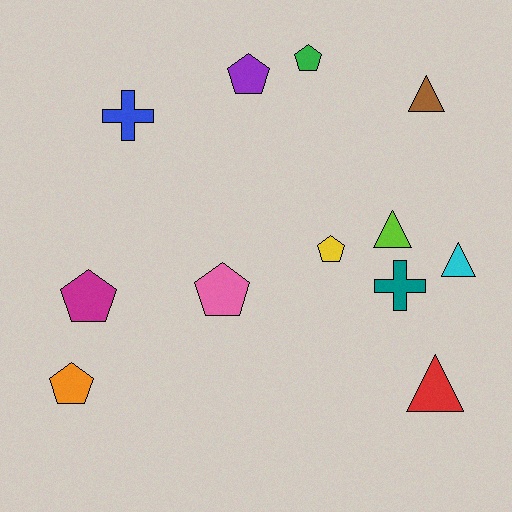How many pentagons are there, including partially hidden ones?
There are 6 pentagons.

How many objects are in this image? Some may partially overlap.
There are 12 objects.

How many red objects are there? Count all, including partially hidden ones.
There is 1 red object.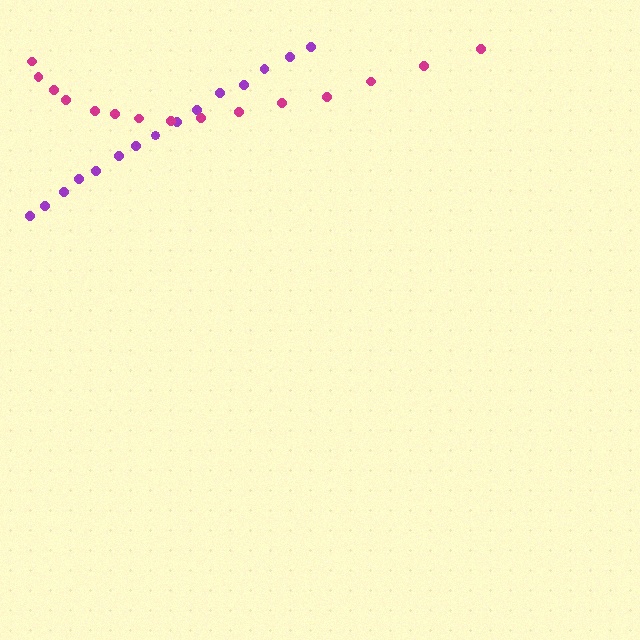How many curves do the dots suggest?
There are 2 distinct paths.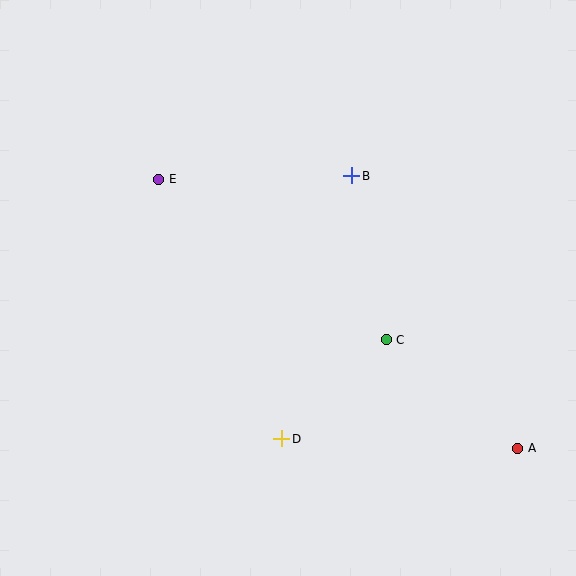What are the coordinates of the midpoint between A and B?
The midpoint between A and B is at (435, 312).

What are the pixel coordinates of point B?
Point B is at (352, 176).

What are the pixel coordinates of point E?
Point E is at (159, 179).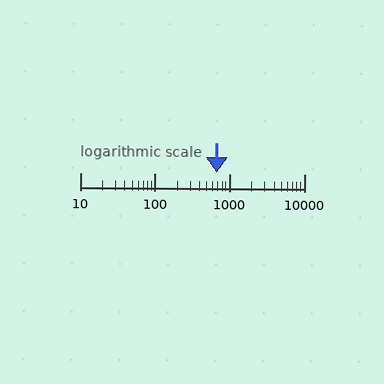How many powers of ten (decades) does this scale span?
The scale spans 3 decades, from 10 to 10000.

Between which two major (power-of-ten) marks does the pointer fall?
The pointer is between 100 and 1000.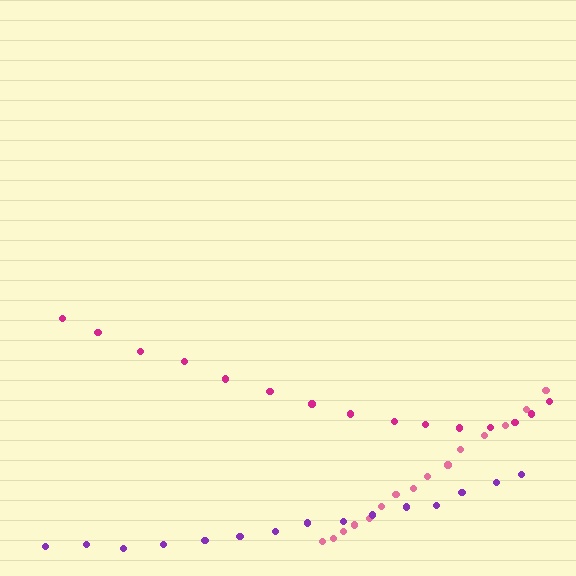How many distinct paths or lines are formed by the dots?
There are 3 distinct paths.